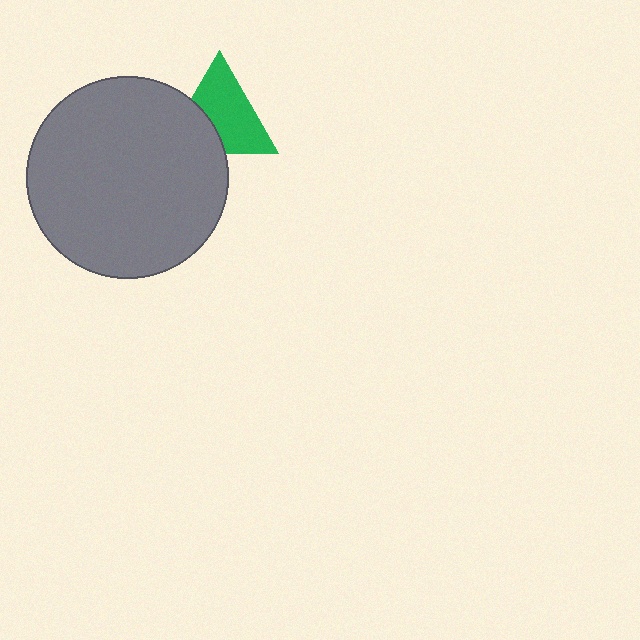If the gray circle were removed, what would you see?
You would see the complete green triangle.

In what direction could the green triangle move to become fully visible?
The green triangle could move toward the upper-right. That would shift it out from behind the gray circle entirely.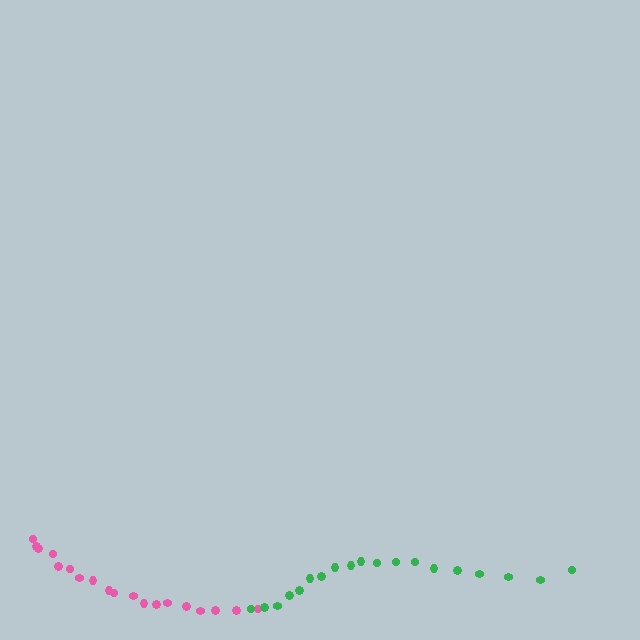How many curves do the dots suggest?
There are 2 distinct paths.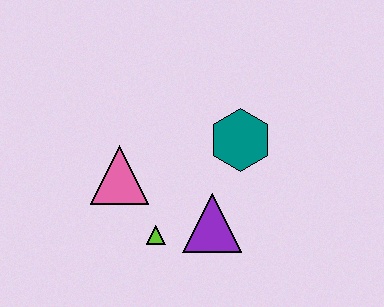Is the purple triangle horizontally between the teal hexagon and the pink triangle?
Yes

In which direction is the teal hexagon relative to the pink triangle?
The teal hexagon is to the right of the pink triangle.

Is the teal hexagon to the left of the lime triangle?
No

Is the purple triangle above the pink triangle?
No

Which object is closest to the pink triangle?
The lime triangle is closest to the pink triangle.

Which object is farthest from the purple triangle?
The pink triangle is farthest from the purple triangle.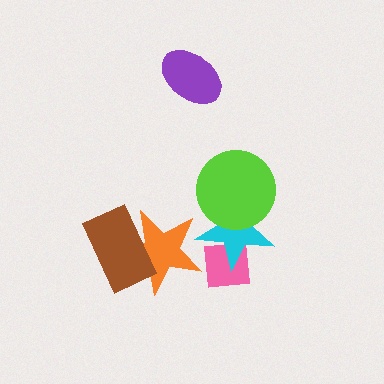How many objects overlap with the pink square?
1 object overlaps with the pink square.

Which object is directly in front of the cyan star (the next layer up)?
The orange star is directly in front of the cyan star.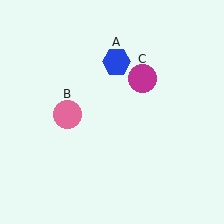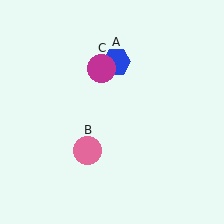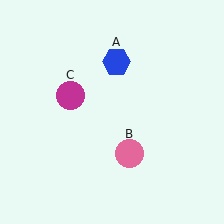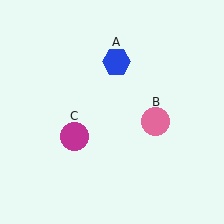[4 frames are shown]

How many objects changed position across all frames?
2 objects changed position: pink circle (object B), magenta circle (object C).